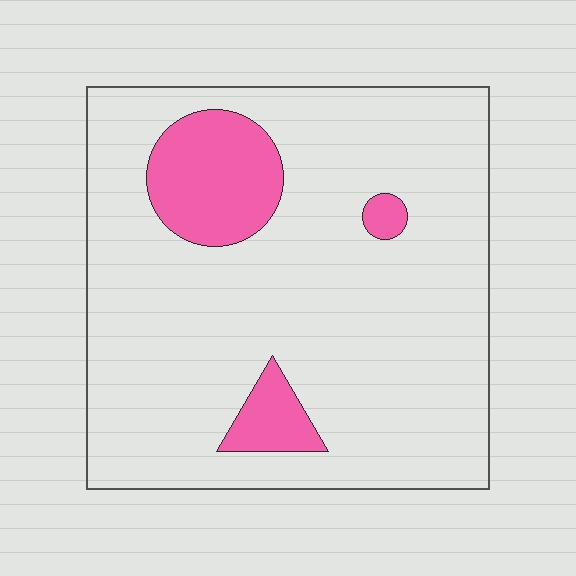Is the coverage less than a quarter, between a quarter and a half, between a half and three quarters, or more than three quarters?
Less than a quarter.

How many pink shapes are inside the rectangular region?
3.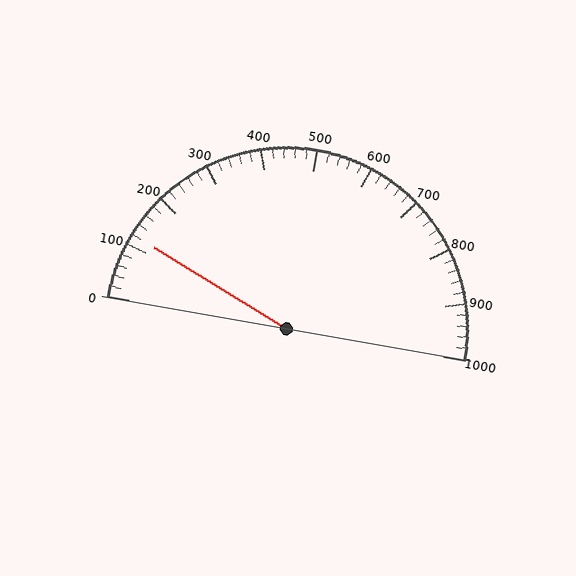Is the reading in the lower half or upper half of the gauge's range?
The reading is in the lower half of the range (0 to 1000).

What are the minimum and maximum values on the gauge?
The gauge ranges from 0 to 1000.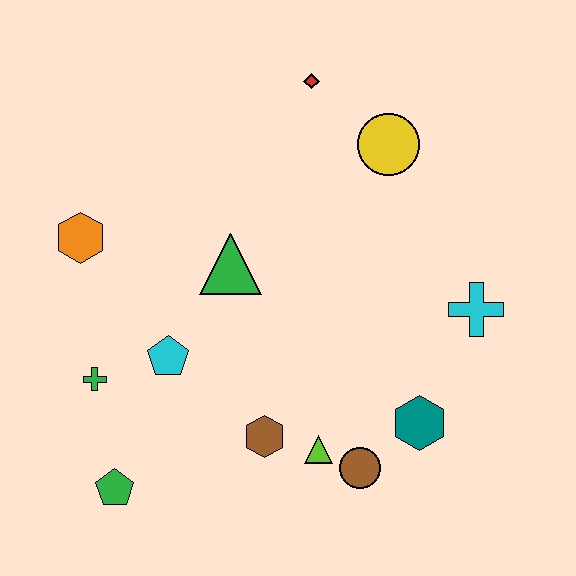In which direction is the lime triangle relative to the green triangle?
The lime triangle is below the green triangle.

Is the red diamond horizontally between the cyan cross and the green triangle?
Yes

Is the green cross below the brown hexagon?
No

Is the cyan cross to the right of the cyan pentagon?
Yes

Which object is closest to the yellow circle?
The red diamond is closest to the yellow circle.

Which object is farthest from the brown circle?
The red diamond is farthest from the brown circle.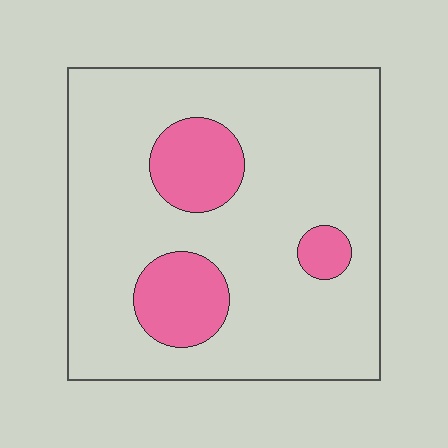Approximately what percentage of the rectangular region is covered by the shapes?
Approximately 15%.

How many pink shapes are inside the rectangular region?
3.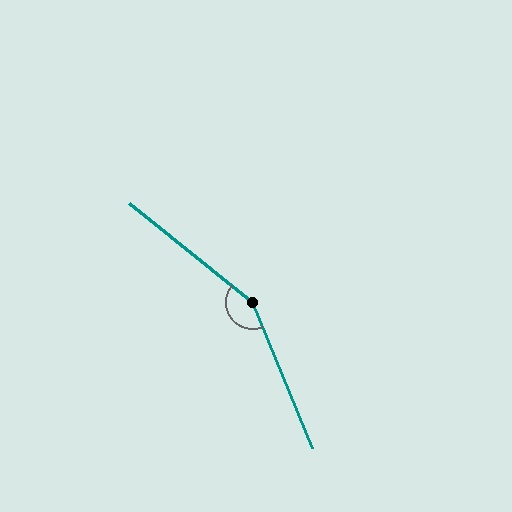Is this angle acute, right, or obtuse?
It is obtuse.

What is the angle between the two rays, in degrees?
Approximately 151 degrees.